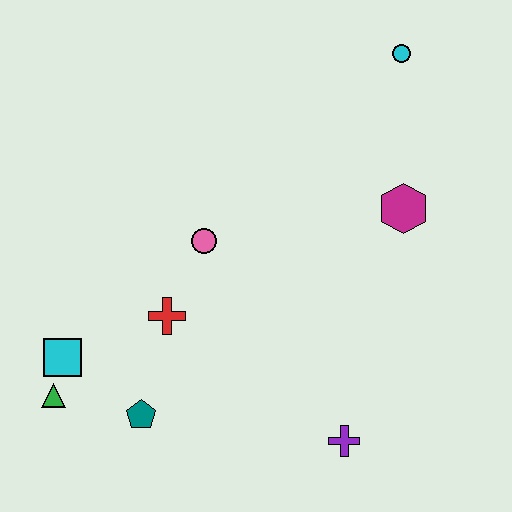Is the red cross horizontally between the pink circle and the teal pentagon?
Yes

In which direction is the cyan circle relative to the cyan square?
The cyan circle is to the right of the cyan square.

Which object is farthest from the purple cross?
The cyan circle is farthest from the purple cross.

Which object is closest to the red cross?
The pink circle is closest to the red cross.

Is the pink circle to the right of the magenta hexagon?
No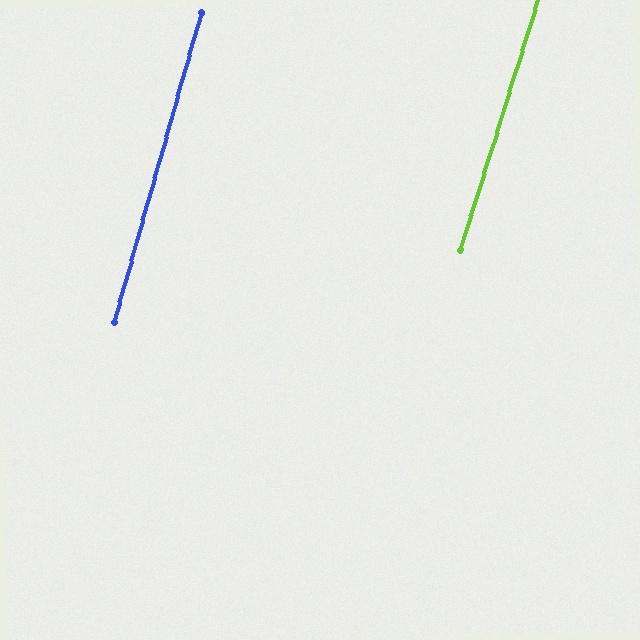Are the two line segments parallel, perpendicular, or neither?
Parallel — their directions differ by only 1.5°.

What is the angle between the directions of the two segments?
Approximately 2 degrees.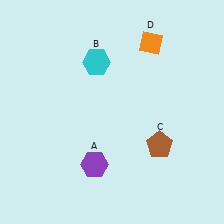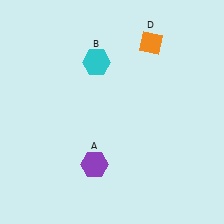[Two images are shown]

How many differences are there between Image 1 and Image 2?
There is 1 difference between the two images.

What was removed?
The brown pentagon (C) was removed in Image 2.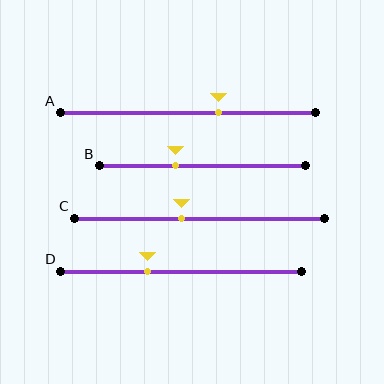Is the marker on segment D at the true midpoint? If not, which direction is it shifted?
No, the marker on segment D is shifted to the left by about 14% of the segment length.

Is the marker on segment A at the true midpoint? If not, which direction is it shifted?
No, the marker on segment A is shifted to the right by about 12% of the segment length.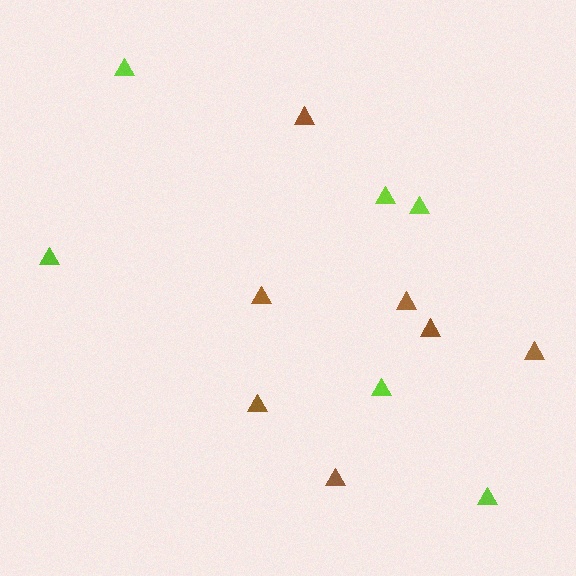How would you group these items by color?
There are 2 groups: one group of brown triangles (7) and one group of lime triangles (6).